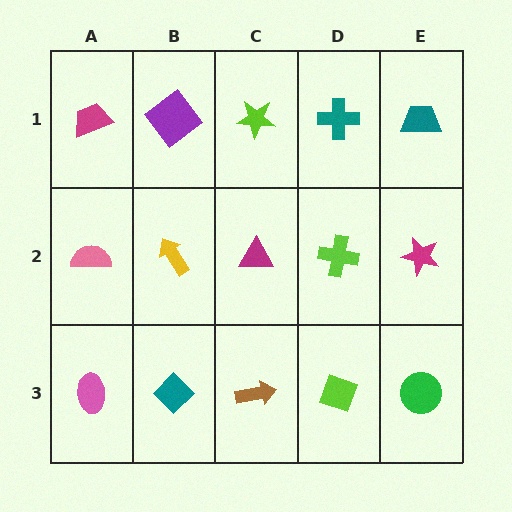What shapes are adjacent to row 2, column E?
A teal trapezoid (row 1, column E), a green circle (row 3, column E), a lime cross (row 2, column D).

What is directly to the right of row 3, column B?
A brown arrow.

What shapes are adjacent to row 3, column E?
A magenta star (row 2, column E), a lime diamond (row 3, column D).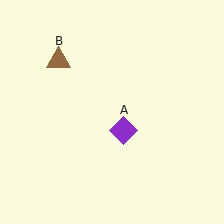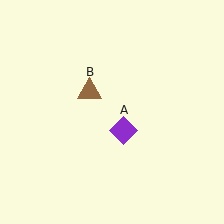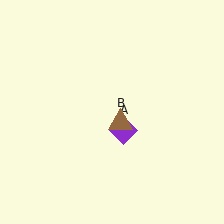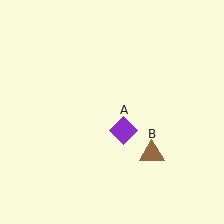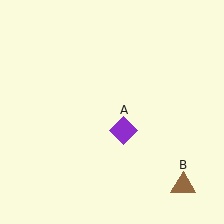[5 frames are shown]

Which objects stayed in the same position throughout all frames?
Purple diamond (object A) remained stationary.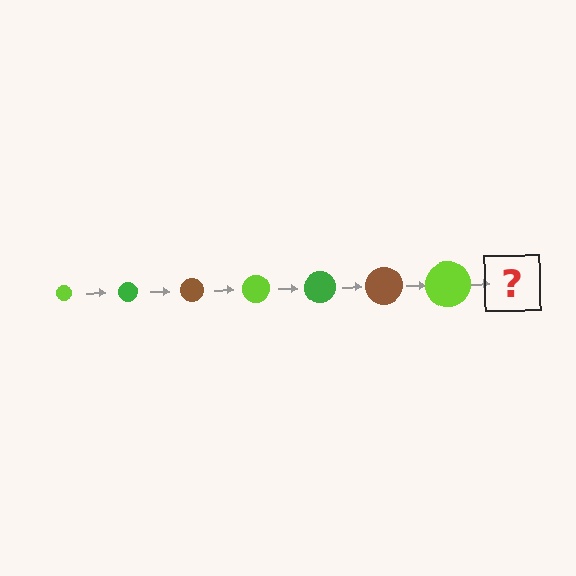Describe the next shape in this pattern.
It should be a green circle, larger than the previous one.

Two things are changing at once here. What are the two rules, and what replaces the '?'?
The two rules are that the circle grows larger each step and the color cycles through lime, green, and brown. The '?' should be a green circle, larger than the previous one.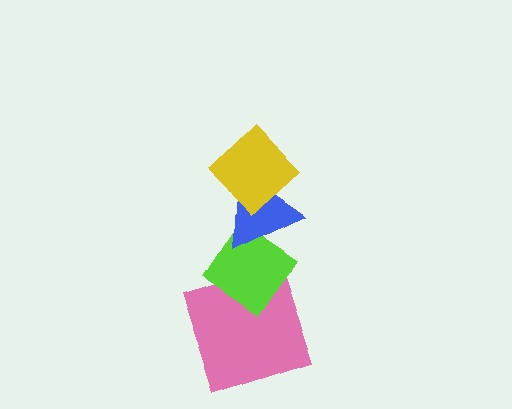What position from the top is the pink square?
The pink square is 4th from the top.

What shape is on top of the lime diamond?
The blue triangle is on top of the lime diamond.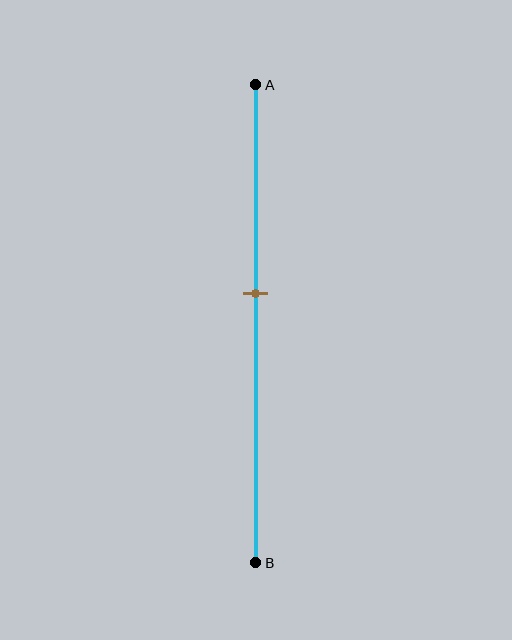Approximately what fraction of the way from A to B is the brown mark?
The brown mark is approximately 45% of the way from A to B.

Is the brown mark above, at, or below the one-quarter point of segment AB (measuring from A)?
The brown mark is below the one-quarter point of segment AB.